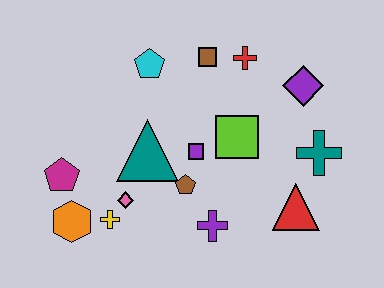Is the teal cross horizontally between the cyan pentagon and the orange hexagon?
No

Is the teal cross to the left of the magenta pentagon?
No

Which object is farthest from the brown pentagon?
The purple diamond is farthest from the brown pentagon.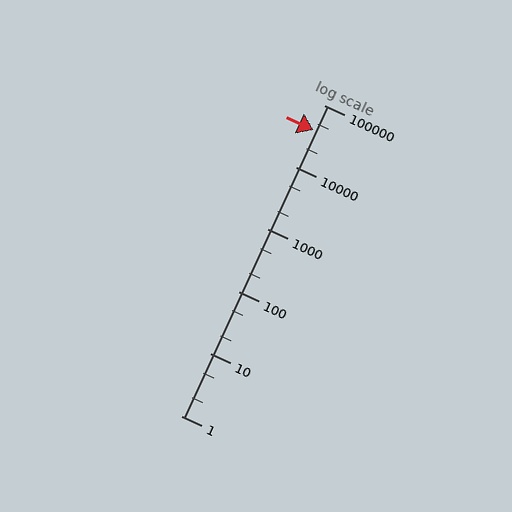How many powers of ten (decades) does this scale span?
The scale spans 5 decades, from 1 to 100000.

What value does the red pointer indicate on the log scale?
The pointer indicates approximately 40000.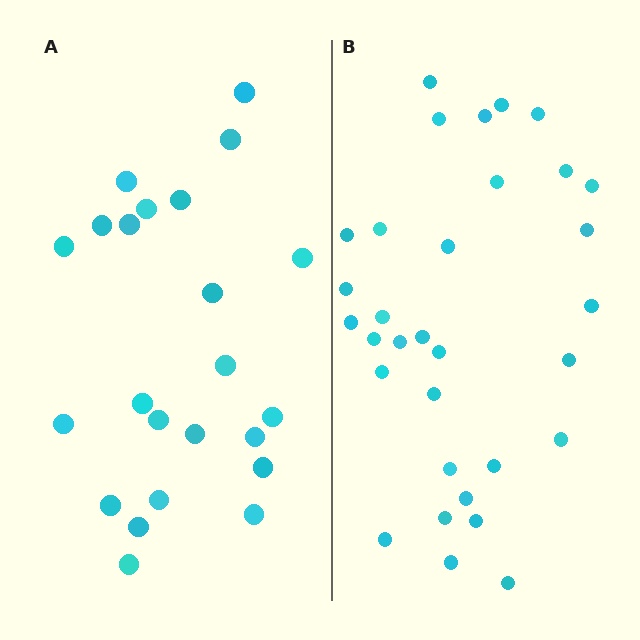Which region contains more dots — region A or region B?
Region B (the right region) has more dots.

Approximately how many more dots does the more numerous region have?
Region B has roughly 8 or so more dots than region A.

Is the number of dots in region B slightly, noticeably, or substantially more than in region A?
Region B has noticeably more, but not dramatically so. The ratio is roughly 1.4 to 1.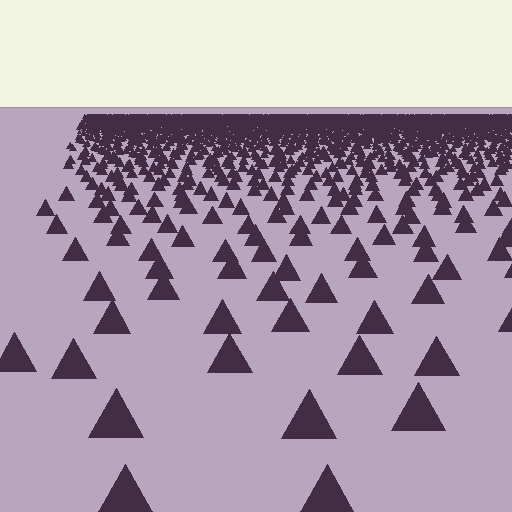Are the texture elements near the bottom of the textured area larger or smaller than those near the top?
Larger. Near the bottom, elements are closer to the viewer and appear at a bigger on-screen size.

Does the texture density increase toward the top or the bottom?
Density increases toward the top.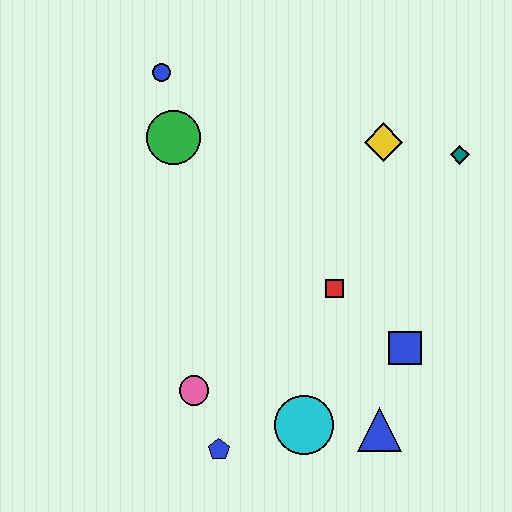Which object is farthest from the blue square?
The blue circle is farthest from the blue square.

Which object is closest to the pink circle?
The blue pentagon is closest to the pink circle.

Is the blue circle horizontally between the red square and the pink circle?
No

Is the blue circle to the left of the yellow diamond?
Yes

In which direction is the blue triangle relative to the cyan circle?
The blue triangle is to the right of the cyan circle.